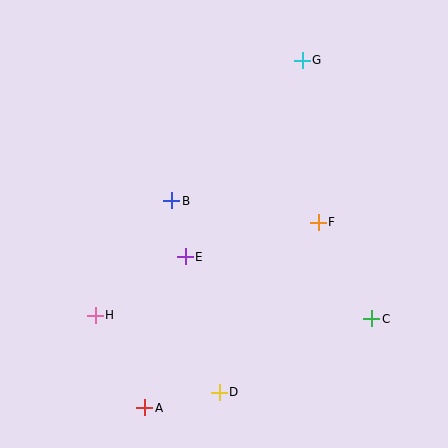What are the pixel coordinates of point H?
Point H is at (95, 315).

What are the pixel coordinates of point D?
Point D is at (219, 392).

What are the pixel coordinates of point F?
Point F is at (318, 222).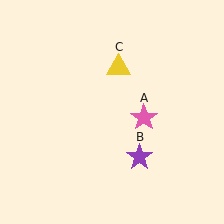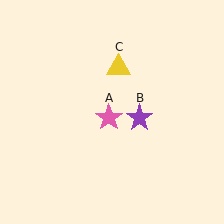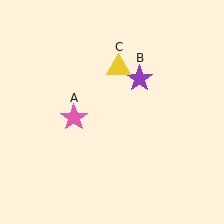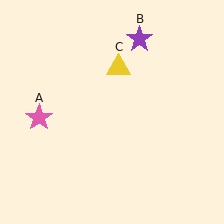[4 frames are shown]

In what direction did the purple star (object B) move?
The purple star (object B) moved up.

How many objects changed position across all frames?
2 objects changed position: pink star (object A), purple star (object B).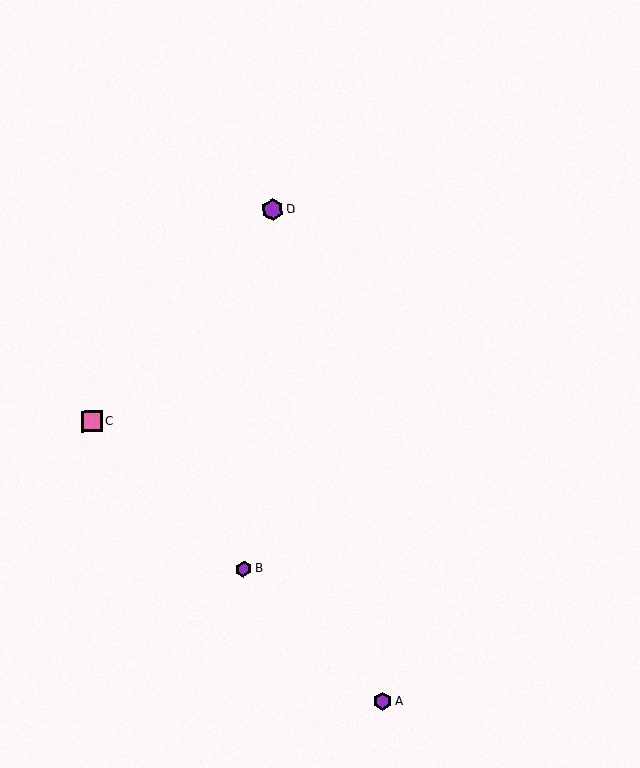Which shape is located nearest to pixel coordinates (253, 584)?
The purple hexagon (labeled B) at (243, 569) is nearest to that location.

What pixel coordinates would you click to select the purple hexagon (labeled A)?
Click at (383, 702) to select the purple hexagon A.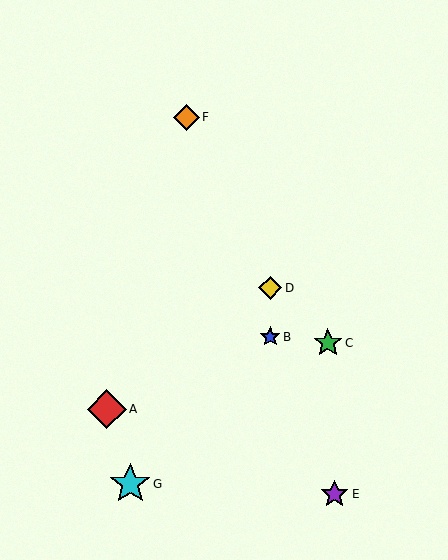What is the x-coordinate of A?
Object A is at x≈107.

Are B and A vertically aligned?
No, B is at x≈270 and A is at x≈107.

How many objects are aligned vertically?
2 objects (B, D) are aligned vertically.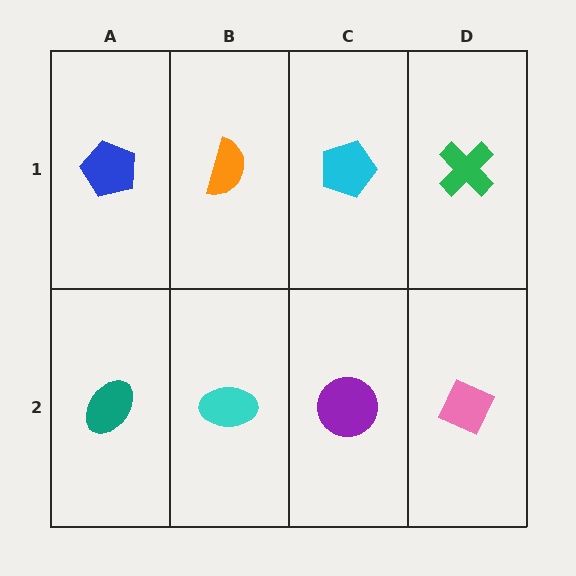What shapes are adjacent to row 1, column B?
A cyan ellipse (row 2, column B), a blue pentagon (row 1, column A), a cyan pentagon (row 1, column C).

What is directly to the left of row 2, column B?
A teal ellipse.